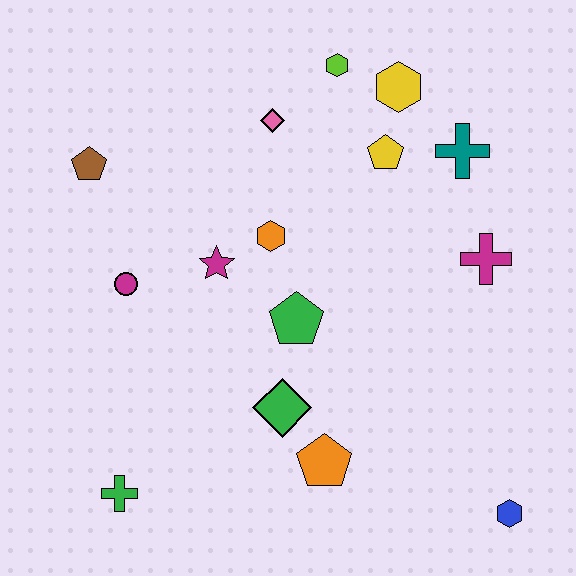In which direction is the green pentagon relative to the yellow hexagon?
The green pentagon is below the yellow hexagon.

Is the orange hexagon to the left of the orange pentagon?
Yes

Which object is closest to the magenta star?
The orange hexagon is closest to the magenta star.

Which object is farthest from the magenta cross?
The green cross is farthest from the magenta cross.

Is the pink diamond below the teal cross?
No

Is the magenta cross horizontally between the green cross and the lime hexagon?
No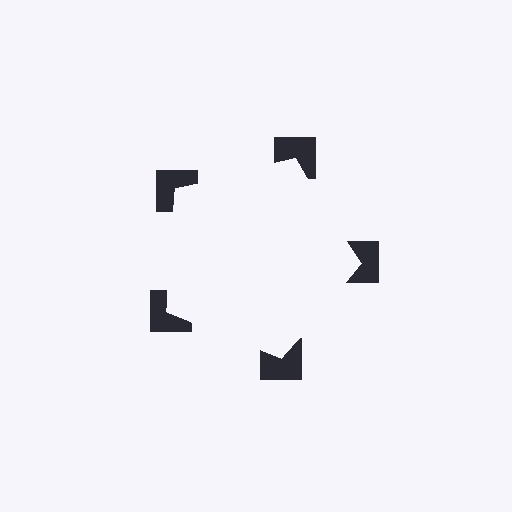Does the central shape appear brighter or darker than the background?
It typically appears slightly brighter than the background, even though no actual brightness change is drawn.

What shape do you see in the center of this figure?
An illusory pentagon — its edges are inferred from the aligned wedge cuts in the notched squares, not physically drawn.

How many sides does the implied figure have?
5 sides.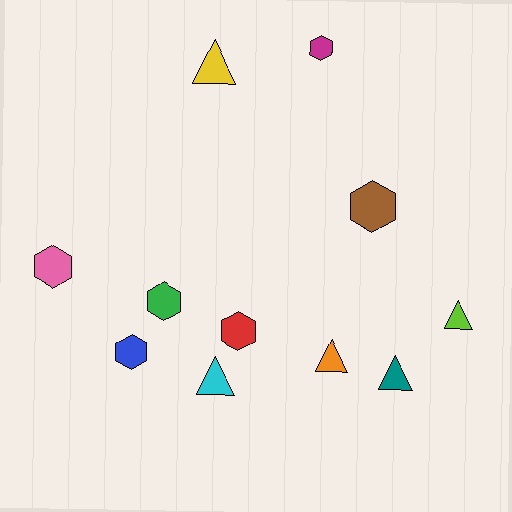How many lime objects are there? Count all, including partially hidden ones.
There is 1 lime object.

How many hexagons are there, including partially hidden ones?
There are 6 hexagons.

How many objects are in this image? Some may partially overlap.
There are 11 objects.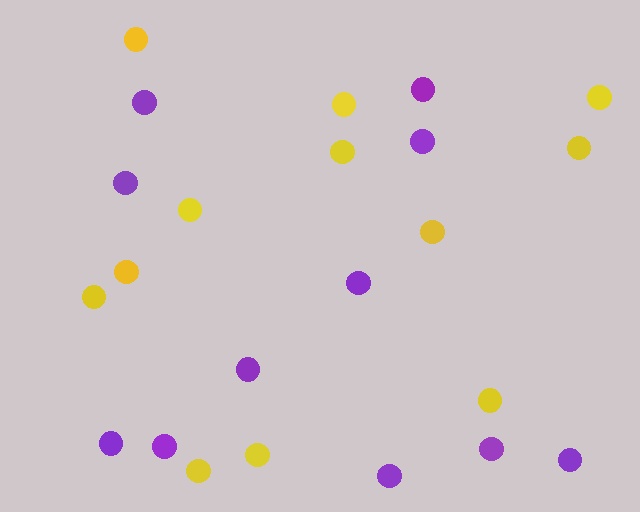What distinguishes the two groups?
There are 2 groups: one group of yellow circles (12) and one group of purple circles (11).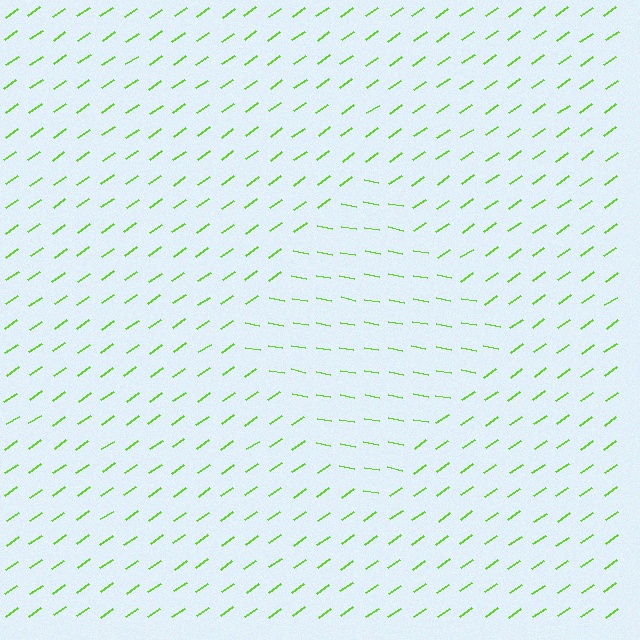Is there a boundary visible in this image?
Yes, there is a texture boundary formed by a change in line orientation.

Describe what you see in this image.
The image is filled with small lime line segments. A diamond region in the image has lines oriented differently from the surrounding lines, creating a visible texture boundary.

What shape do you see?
I see a diamond.